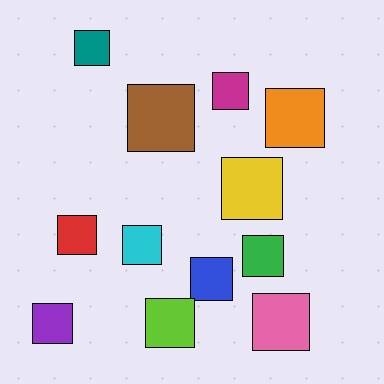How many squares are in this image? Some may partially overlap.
There are 12 squares.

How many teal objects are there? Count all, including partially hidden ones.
There is 1 teal object.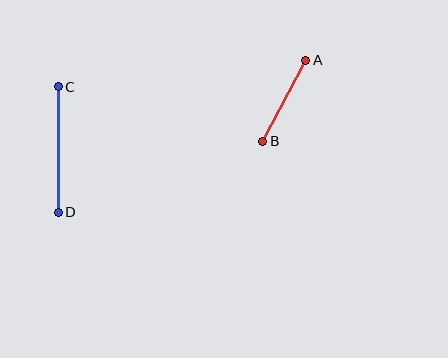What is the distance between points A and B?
The distance is approximately 92 pixels.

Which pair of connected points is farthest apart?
Points C and D are farthest apart.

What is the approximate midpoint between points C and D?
The midpoint is at approximately (58, 150) pixels.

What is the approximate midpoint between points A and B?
The midpoint is at approximately (284, 101) pixels.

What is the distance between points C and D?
The distance is approximately 125 pixels.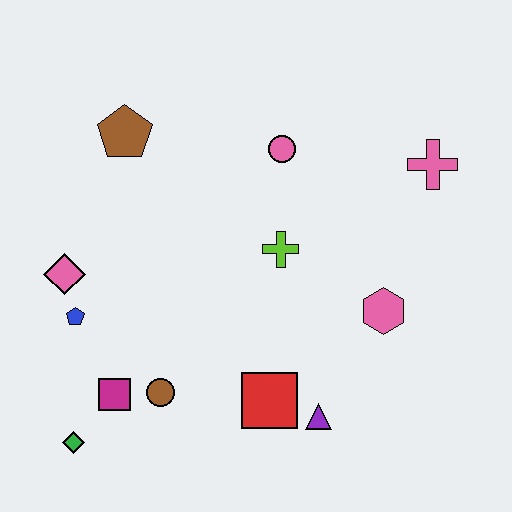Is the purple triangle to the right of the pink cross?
No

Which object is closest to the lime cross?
The pink circle is closest to the lime cross.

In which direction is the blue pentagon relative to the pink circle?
The blue pentagon is to the left of the pink circle.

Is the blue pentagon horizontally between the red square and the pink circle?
No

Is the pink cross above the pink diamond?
Yes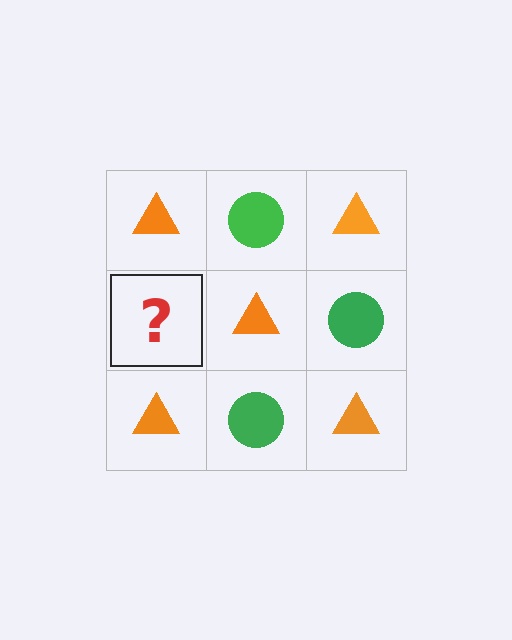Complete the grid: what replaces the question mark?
The question mark should be replaced with a green circle.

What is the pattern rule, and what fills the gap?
The rule is that it alternates orange triangle and green circle in a checkerboard pattern. The gap should be filled with a green circle.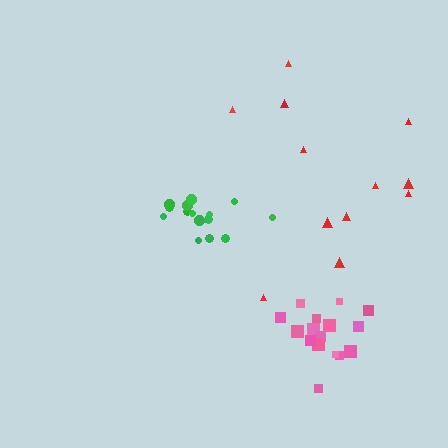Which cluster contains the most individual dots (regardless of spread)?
Pink (16).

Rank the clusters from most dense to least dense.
pink, green, red.